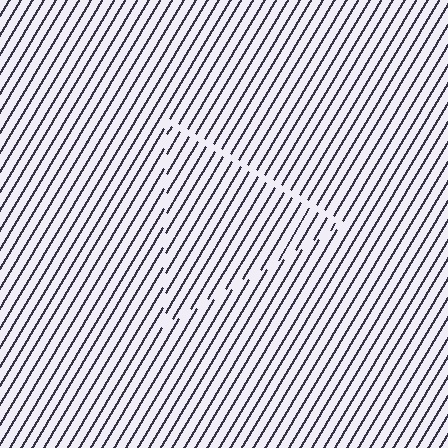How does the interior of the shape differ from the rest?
The interior of the shape contains the same grating, shifted by half a period — the contour is defined by the phase discontinuity where line-ends from the inner and outer gratings abut.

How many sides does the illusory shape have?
3 sides — the line-ends trace a triangle.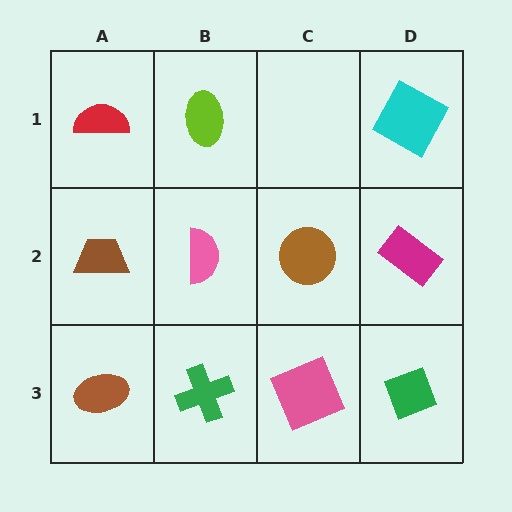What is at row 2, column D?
A magenta rectangle.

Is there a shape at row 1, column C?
No, that cell is empty.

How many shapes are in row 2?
4 shapes.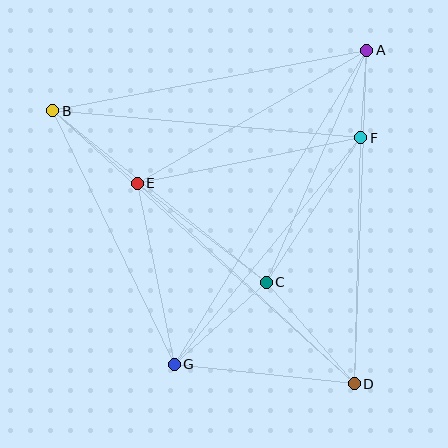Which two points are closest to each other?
Points A and F are closest to each other.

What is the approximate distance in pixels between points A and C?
The distance between A and C is approximately 253 pixels.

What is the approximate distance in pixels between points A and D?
The distance between A and D is approximately 334 pixels.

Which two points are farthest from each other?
Points B and D are farthest from each other.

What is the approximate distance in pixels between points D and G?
The distance between D and G is approximately 181 pixels.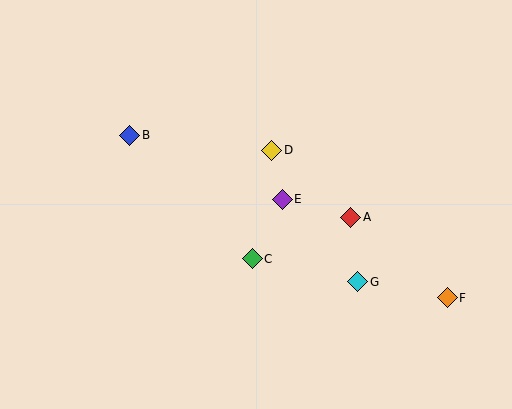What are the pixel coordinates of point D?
Point D is at (272, 150).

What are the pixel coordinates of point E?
Point E is at (282, 199).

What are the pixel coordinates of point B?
Point B is at (130, 135).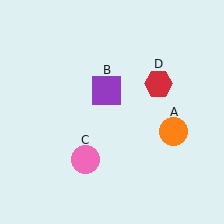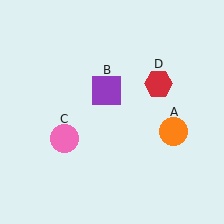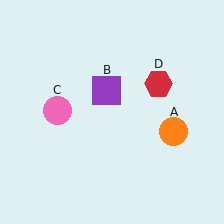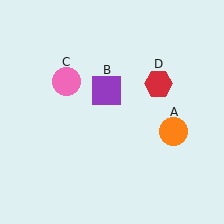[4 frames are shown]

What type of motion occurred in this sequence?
The pink circle (object C) rotated clockwise around the center of the scene.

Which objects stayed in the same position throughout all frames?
Orange circle (object A) and purple square (object B) and red hexagon (object D) remained stationary.